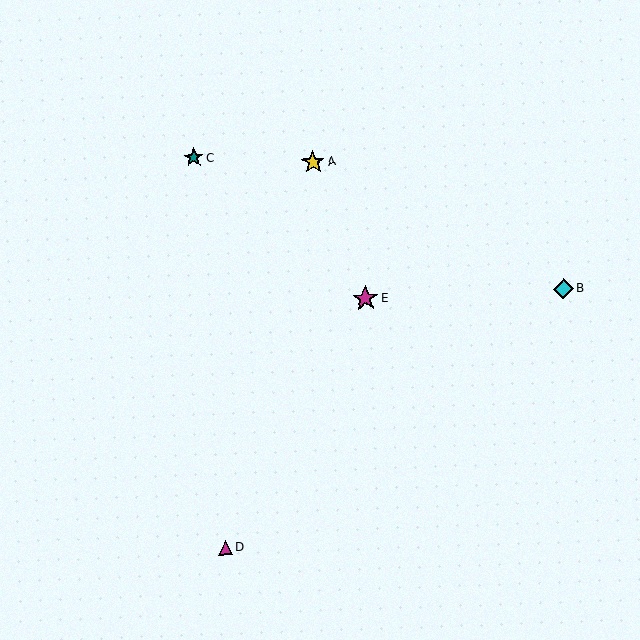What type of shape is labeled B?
Shape B is a cyan diamond.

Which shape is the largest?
The magenta star (labeled E) is the largest.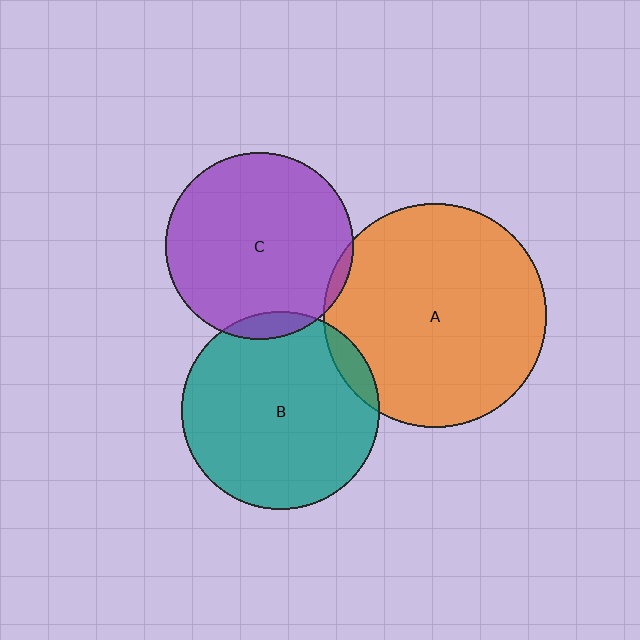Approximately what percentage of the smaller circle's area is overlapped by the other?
Approximately 5%.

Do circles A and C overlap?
Yes.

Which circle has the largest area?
Circle A (orange).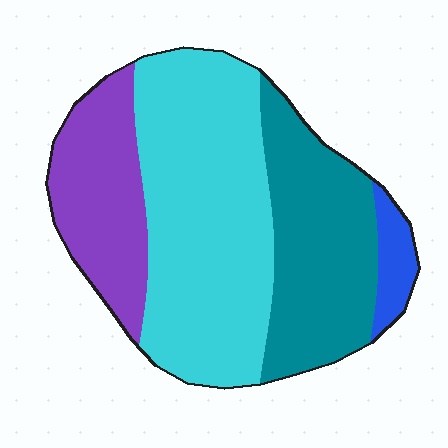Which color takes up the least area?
Blue, at roughly 5%.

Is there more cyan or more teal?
Cyan.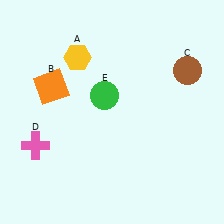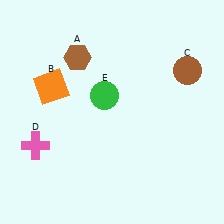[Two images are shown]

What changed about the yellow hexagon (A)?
In Image 1, A is yellow. In Image 2, it changed to brown.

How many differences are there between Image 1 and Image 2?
There is 1 difference between the two images.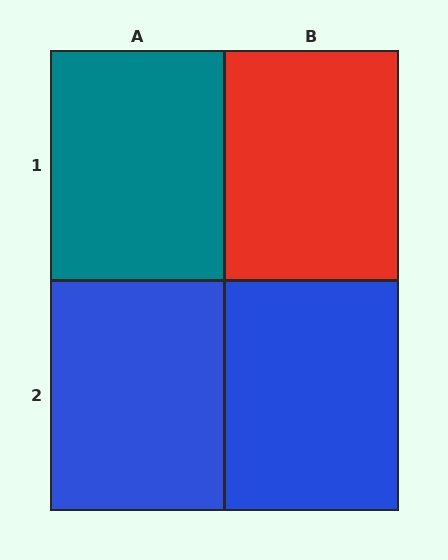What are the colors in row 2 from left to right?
Blue, blue.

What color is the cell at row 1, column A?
Teal.